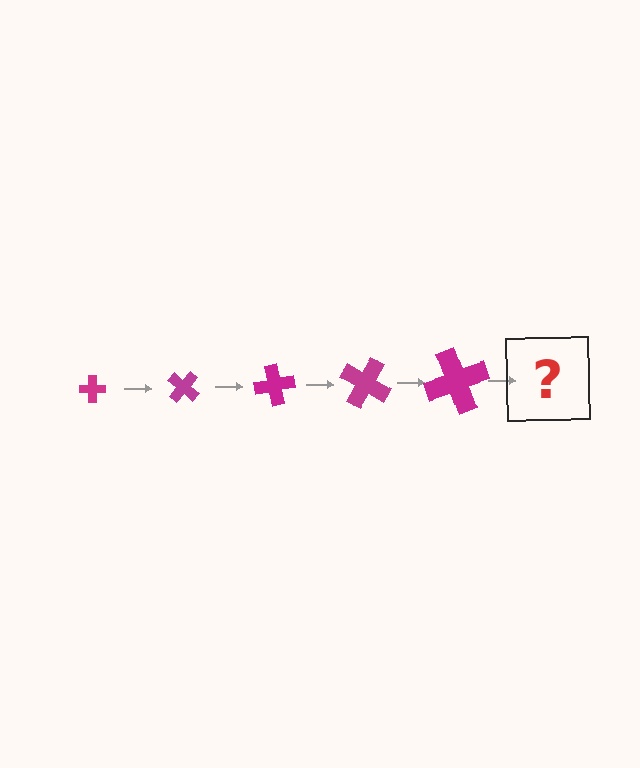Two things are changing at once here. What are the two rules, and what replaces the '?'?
The two rules are that the cross grows larger each step and it rotates 40 degrees each step. The '?' should be a cross, larger than the previous one and rotated 200 degrees from the start.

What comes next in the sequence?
The next element should be a cross, larger than the previous one and rotated 200 degrees from the start.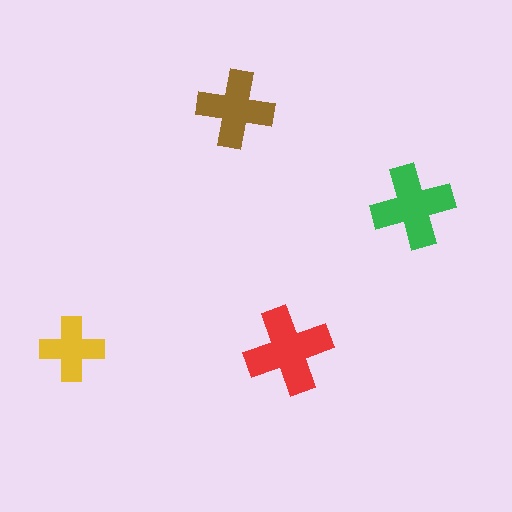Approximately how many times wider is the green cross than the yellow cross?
About 1.5 times wider.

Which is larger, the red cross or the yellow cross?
The red one.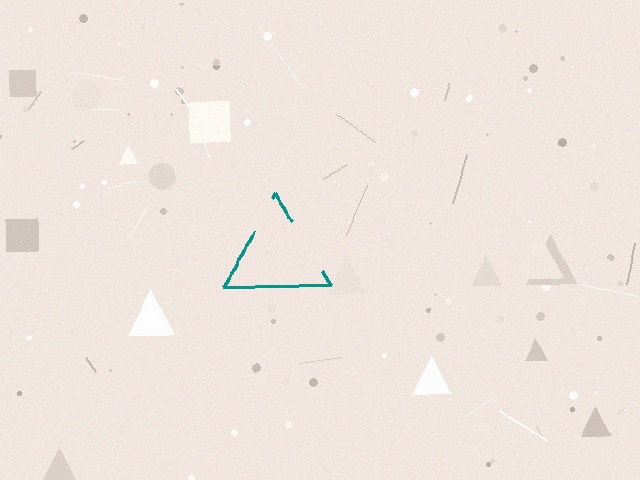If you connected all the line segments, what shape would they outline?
They would outline a triangle.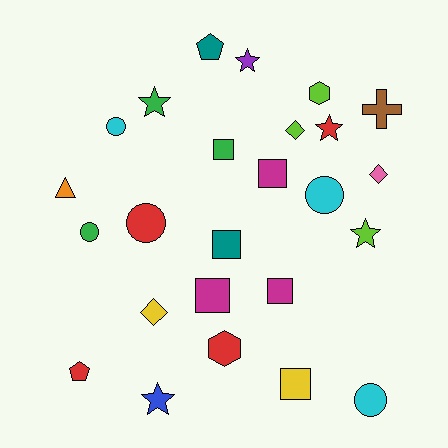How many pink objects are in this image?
There is 1 pink object.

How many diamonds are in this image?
There are 3 diamonds.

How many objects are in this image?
There are 25 objects.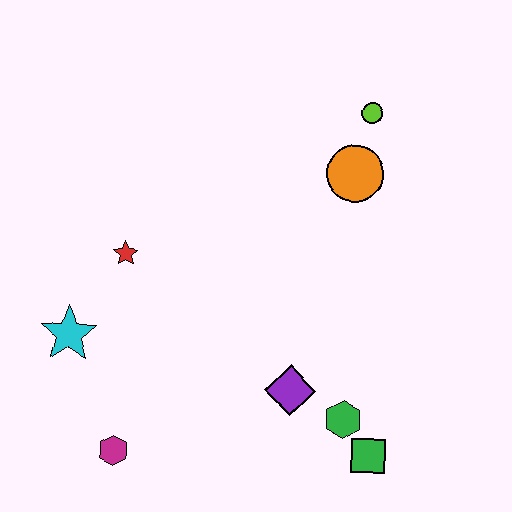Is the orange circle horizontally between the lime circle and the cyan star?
Yes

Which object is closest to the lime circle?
The orange circle is closest to the lime circle.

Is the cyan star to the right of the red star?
No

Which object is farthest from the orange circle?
The magenta hexagon is farthest from the orange circle.